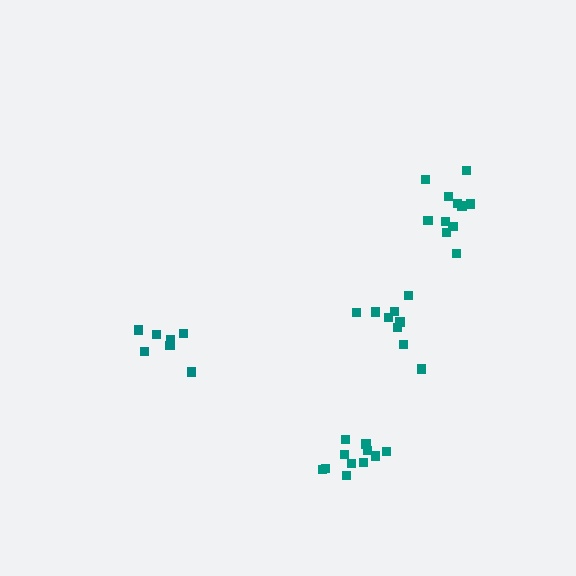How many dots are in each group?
Group 1: 11 dots, Group 2: 11 dots, Group 3: 9 dots, Group 4: 7 dots (38 total).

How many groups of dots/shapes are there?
There are 4 groups.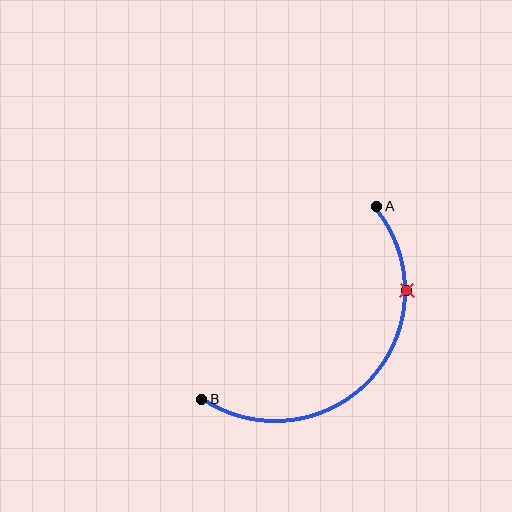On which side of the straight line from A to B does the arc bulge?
The arc bulges below and to the right of the straight line connecting A and B.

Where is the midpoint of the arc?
The arc midpoint is the point on the curve farthest from the straight line joining A and B. It sits below and to the right of that line.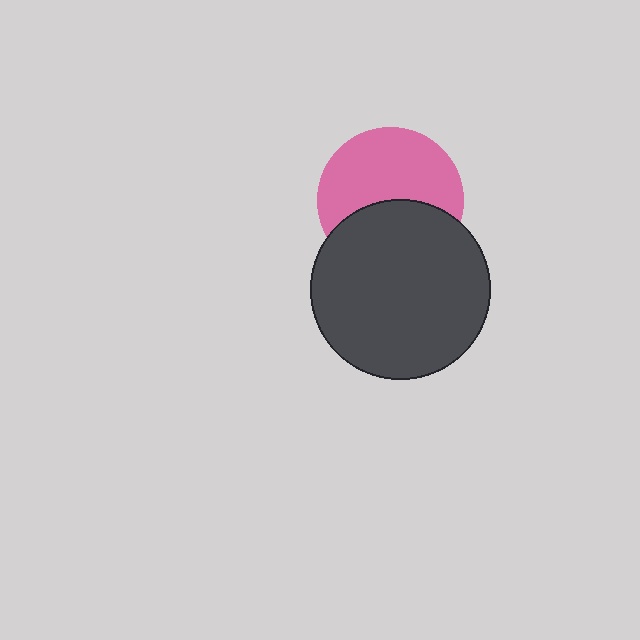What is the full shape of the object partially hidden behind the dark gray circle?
The partially hidden object is a pink circle.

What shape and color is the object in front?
The object in front is a dark gray circle.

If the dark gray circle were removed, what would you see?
You would see the complete pink circle.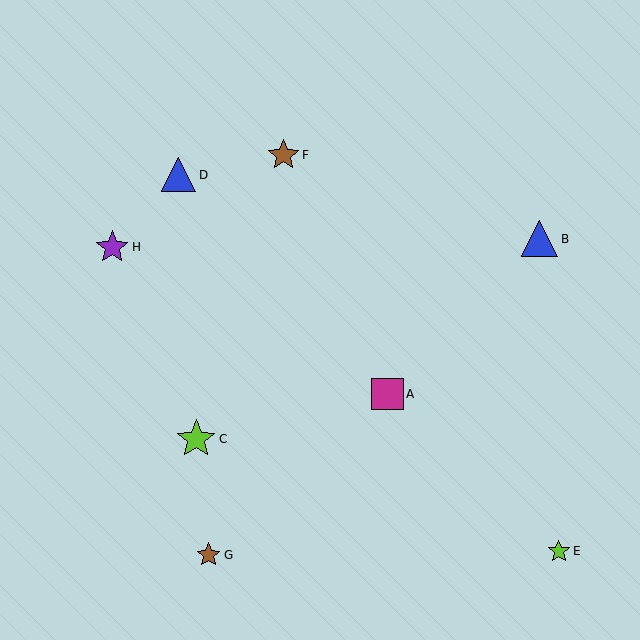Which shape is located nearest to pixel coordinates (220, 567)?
The brown star (labeled G) at (209, 555) is nearest to that location.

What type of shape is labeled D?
Shape D is a blue triangle.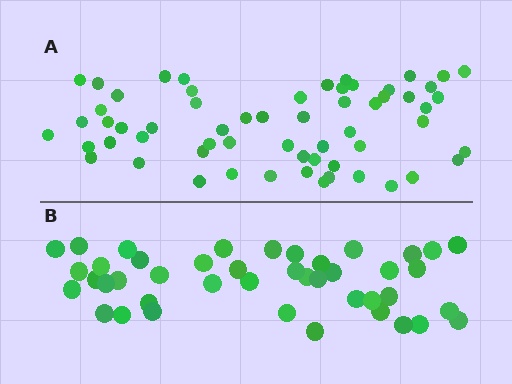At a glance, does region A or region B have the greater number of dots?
Region A (the top region) has more dots.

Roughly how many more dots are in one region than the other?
Region A has approximately 15 more dots than region B.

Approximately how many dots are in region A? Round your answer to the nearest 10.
About 60 dots.